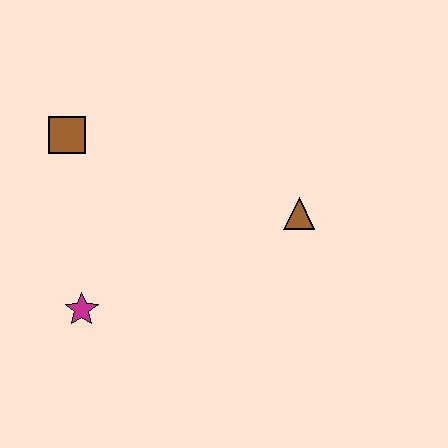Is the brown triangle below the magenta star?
No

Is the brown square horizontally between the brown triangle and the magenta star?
No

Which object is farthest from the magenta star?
The brown triangle is farthest from the magenta star.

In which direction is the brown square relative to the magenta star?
The brown square is above the magenta star.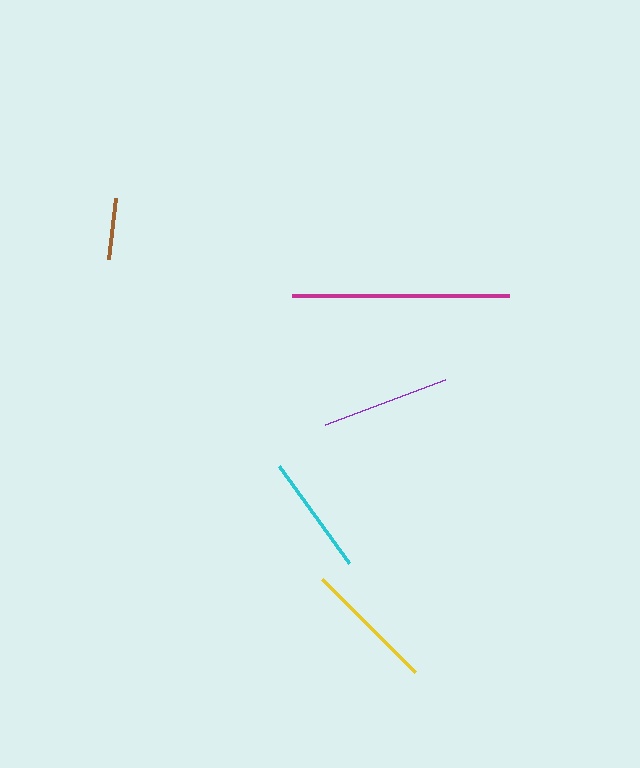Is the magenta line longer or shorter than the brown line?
The magenta line is longer than the brown line.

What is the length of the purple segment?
The purple segment is approximately 128 pixels long.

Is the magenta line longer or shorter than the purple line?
The magenta line is longer than the purple line.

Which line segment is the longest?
The magenta line is the longest at approximately 217 pixels.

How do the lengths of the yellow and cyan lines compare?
The yellow and cyan lines are approximately the same length.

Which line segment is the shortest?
The brown line is the shortest at approximately 61 pixels.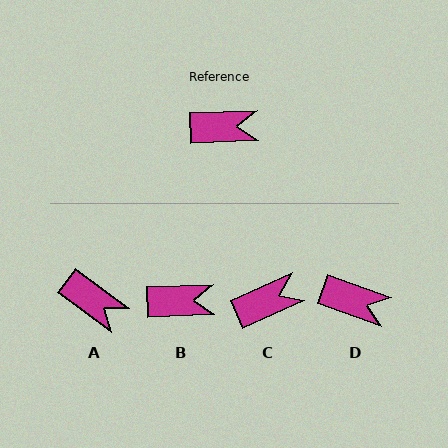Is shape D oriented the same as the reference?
No, it is off by about 22 degrees.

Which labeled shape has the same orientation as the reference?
B.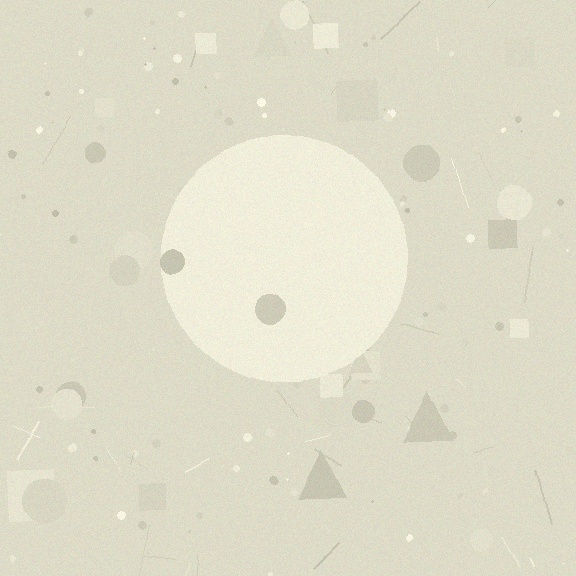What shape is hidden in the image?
A circle is hidden in the image.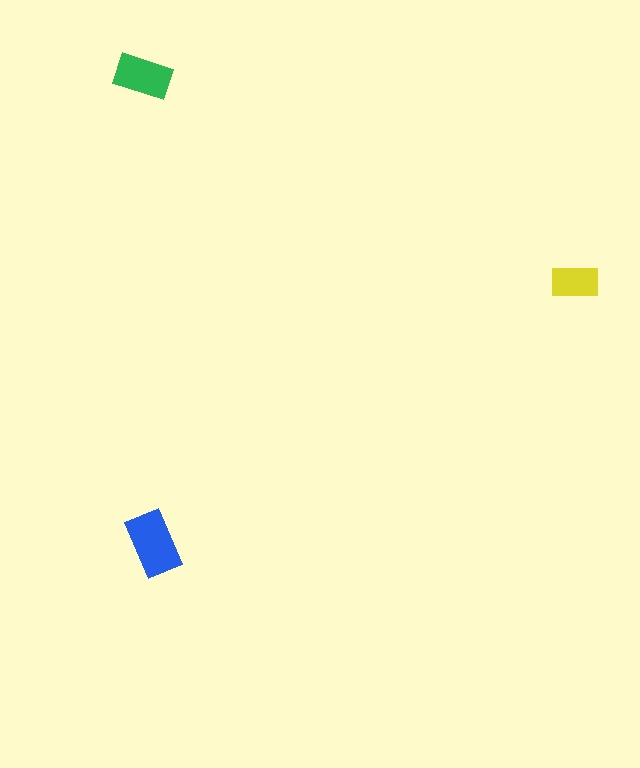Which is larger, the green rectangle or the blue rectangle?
The blue one.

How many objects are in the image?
There are 3 objects in the image.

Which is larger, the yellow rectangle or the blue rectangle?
The blue one.